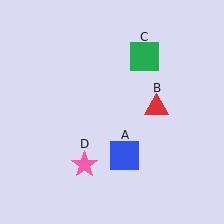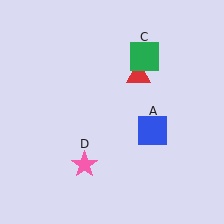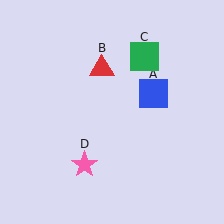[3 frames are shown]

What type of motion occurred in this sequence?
The blue square (object A), red triangle (object B) rotated counterclockwise around the center of the scene.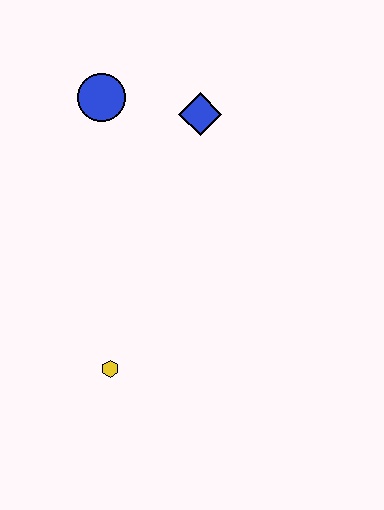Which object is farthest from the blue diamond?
The yellow hexagon is farthest from the blue diamond.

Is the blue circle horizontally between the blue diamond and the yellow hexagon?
No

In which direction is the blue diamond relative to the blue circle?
The blue diamond is to the right of the blue circle.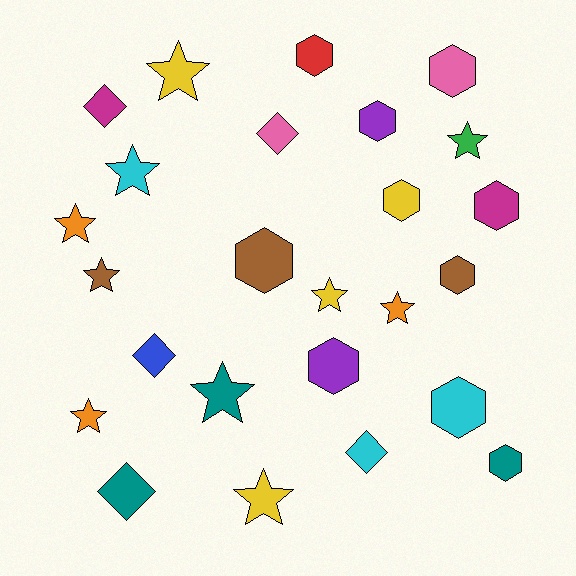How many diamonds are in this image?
There are 5 diamonds.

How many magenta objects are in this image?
There are 2 magenta objects.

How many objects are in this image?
There are 25 objects.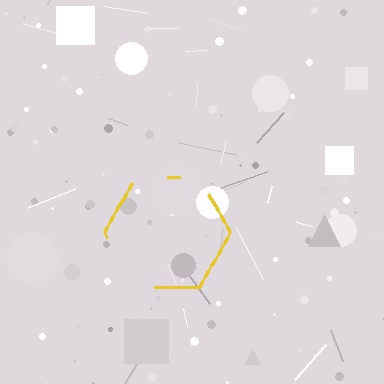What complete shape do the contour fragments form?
The contour fragments form a hexagon.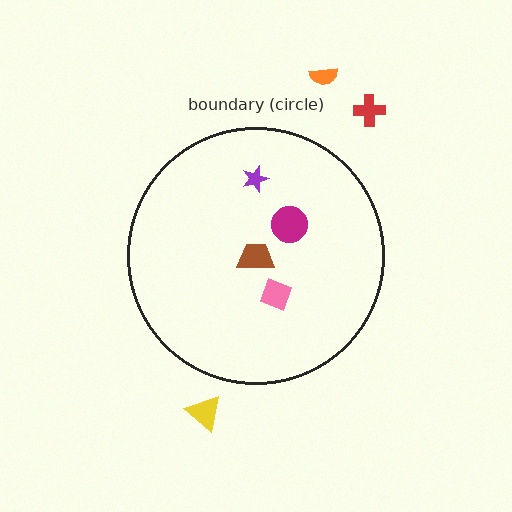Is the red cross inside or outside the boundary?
Outside.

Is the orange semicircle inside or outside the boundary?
Outside.